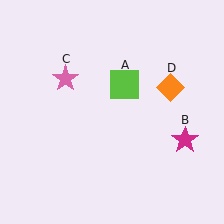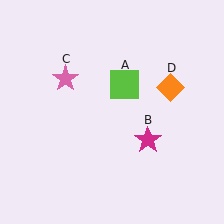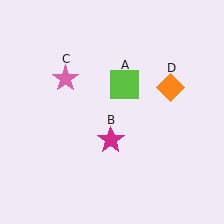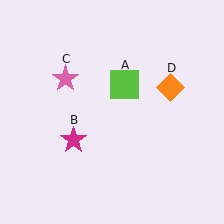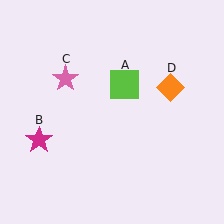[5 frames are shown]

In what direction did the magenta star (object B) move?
The magenta star (object B) moved left.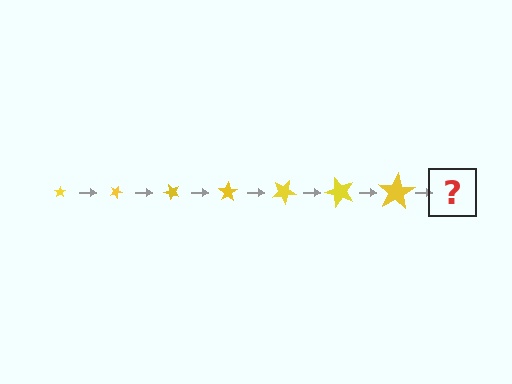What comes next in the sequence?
The next element should be a star, larger than the previous one and rotated 175 degrees from the start.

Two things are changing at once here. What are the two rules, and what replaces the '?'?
The two rules are that the star grows larger each step and it rotates 25 degrees each step. The '?' should be a star, larger than the previous one and rotated 175 degrees from the start.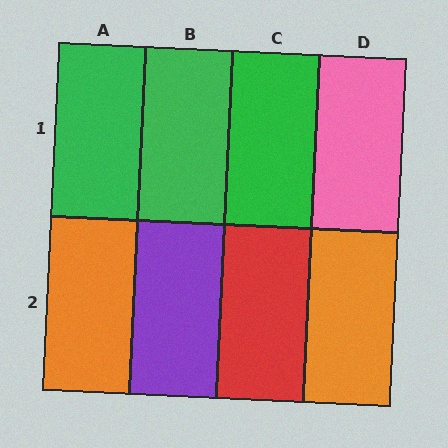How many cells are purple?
1 cell is purple.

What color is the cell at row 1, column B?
Green.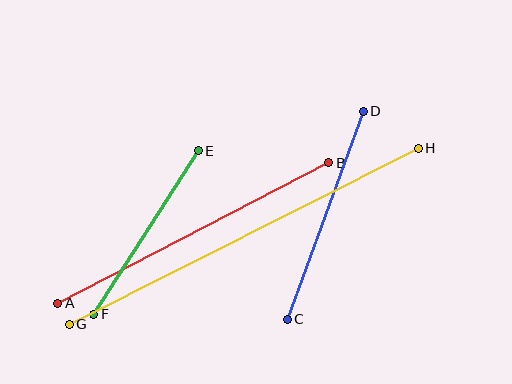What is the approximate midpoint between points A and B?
The midpoint is at approximately (193, 233) pixels.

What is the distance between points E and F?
The distance is approximately 193 pixels.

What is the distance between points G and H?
The distance is approximately 391 pixels.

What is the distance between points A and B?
The distance is approximately 305 pixels.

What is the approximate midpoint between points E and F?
The midpoint is at approximately (146, 233) pixels.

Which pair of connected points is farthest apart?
Points G and H are farthest apart.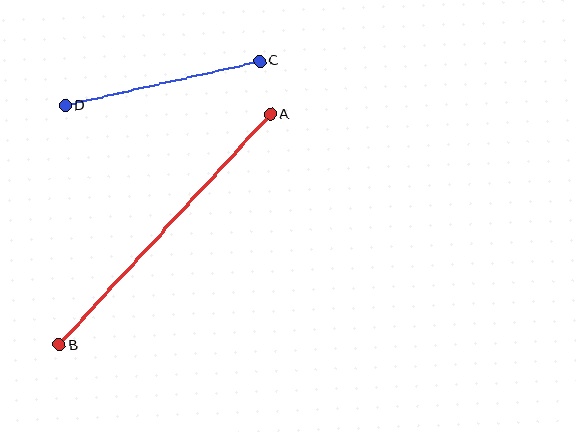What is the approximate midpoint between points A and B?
The midpoint is at approximately (165, 230) pixels.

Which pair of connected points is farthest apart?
Points A and B are farthest apart.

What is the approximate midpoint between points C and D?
The midpoint is at approximately (163, 84) pixels.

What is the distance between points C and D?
The distance is approximately 200 pixels.